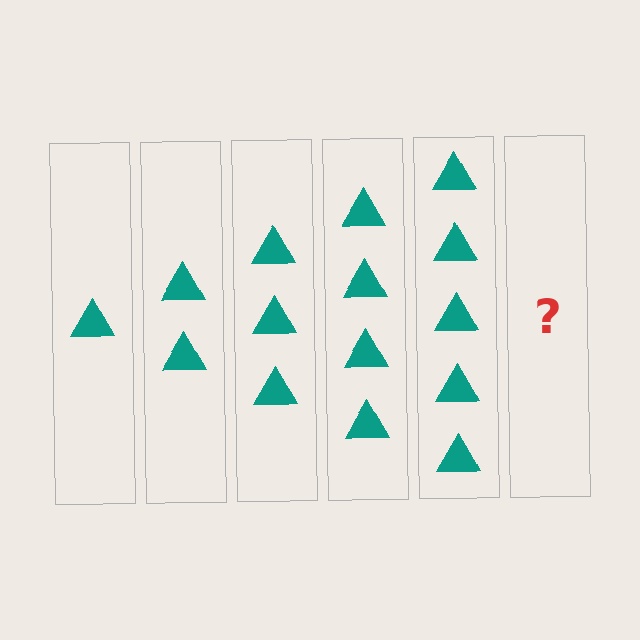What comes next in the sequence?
The next element should be 6 triangles.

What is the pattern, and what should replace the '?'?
The pattern is that each step adds one more triangle. The '?' should be 6 triangles.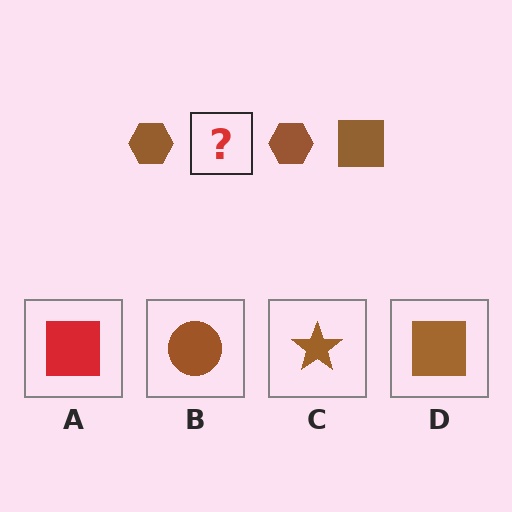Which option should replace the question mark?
Option D.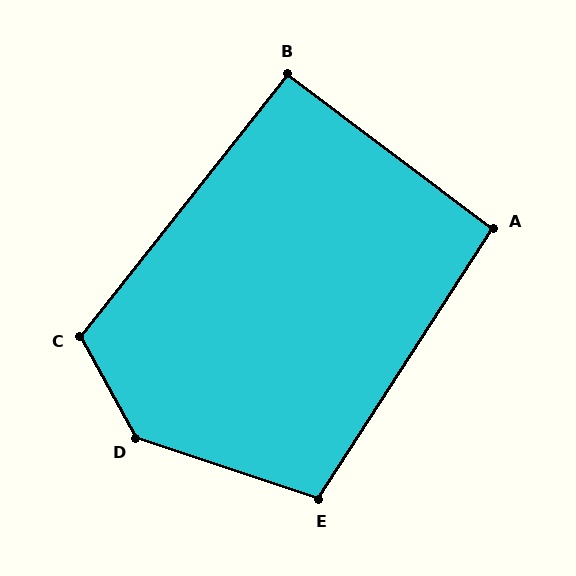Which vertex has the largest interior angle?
D, at approximately 137 degrees.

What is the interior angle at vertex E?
Approximately 104 degrees (obtuse).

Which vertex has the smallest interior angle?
B, at approximately 92 degrees.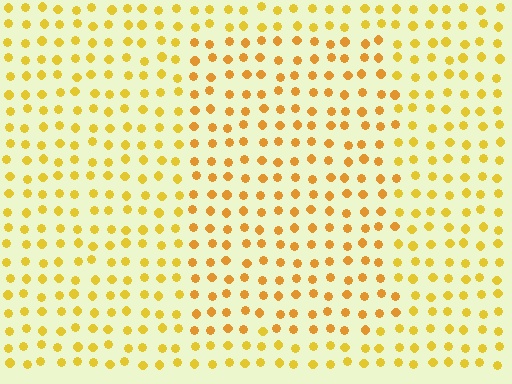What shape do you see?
I see a rectangle.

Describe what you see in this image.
The image is filled with small yellow elements in a uniform arrangement. A rectangle-shaped region is visible where the elements are tinted to a slightly different hue, forming a subtle color boundary.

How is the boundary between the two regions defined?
The boundary is defined purely by a slight shift in hue (about 17 degrees). Spacing, size, and orientation are identical on both sides.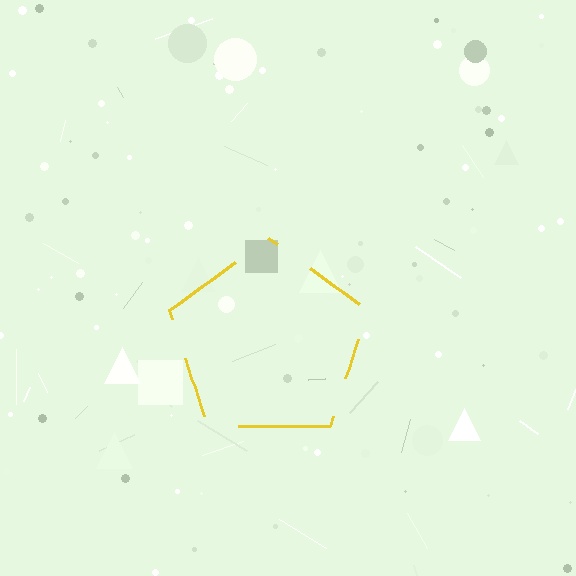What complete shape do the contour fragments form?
The contour fragments form a pentagon.